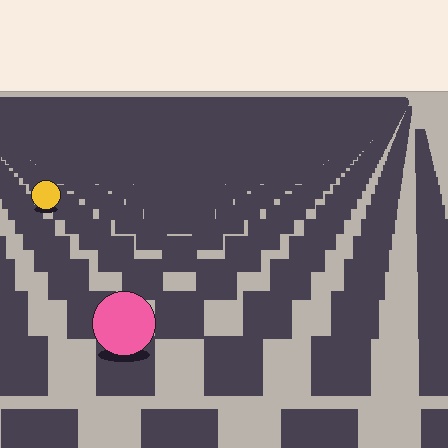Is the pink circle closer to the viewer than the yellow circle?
Yes. The pink circle is closer — you can tell from the texture gradient: the ground texture is coarser near it.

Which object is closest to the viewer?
The pink circle is closest. The texture marks near it are larger and more spread out.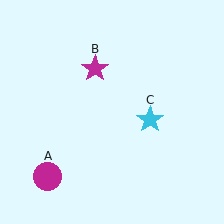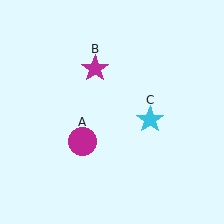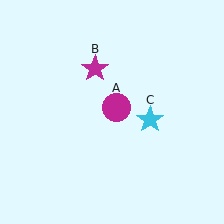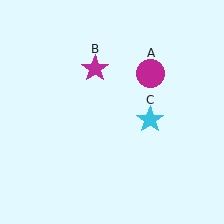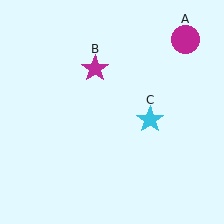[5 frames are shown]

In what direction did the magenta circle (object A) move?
The magenta circle (object A) moved up and to the right.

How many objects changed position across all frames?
1 object changed position: magenta circle (object A).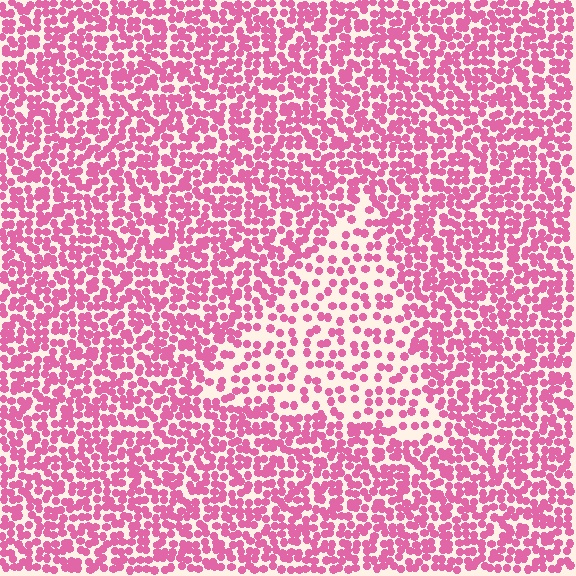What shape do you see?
I see a triangle.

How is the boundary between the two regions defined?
The boundary is defined by a change in element density (approximately 2.0x ratio). All elements are the same color, size, and shape.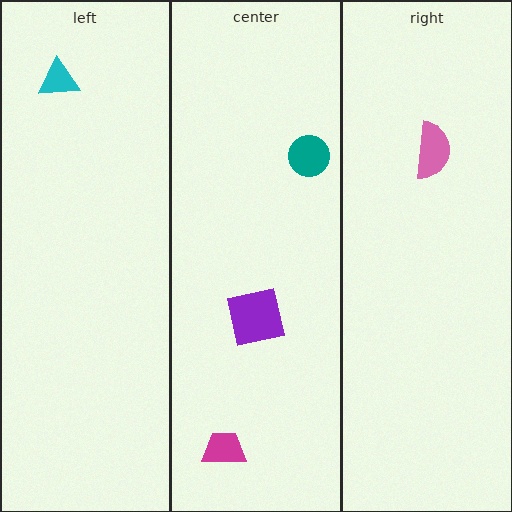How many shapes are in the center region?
3.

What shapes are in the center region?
The purple square, the magenta trapezoid, the teal circle.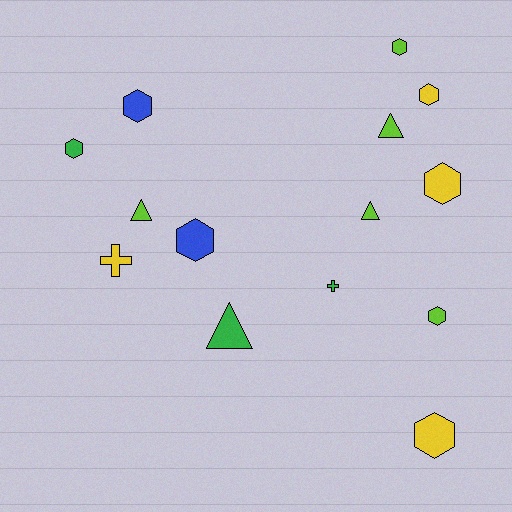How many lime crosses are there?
There are no lime crosses.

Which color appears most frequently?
Lime, with 5 objects.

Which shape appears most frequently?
Hexagon, with 8 objects.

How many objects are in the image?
There are 14 objects.